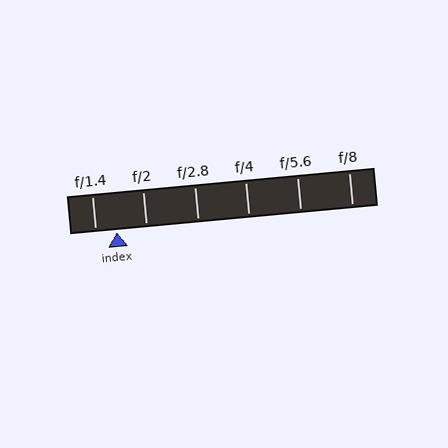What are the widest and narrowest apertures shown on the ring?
The widest aperture shown is f/1.4 and the narrowest is f/8.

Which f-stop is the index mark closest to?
The index mark is closest to f/1.4.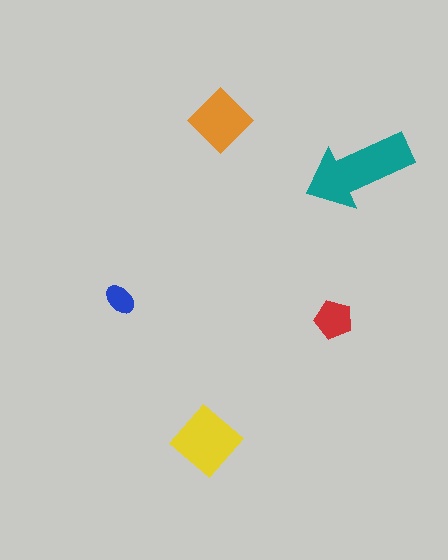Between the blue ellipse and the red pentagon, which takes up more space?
The red pentagon.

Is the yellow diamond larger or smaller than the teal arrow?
Smaller.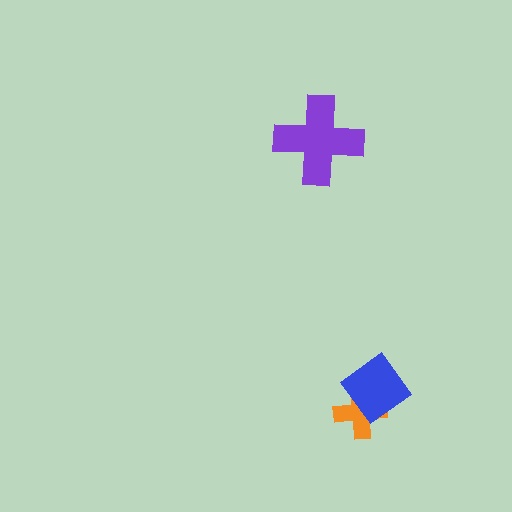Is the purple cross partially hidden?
No, no other shape covers it.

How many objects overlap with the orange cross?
1 object overlaps with the orange cross.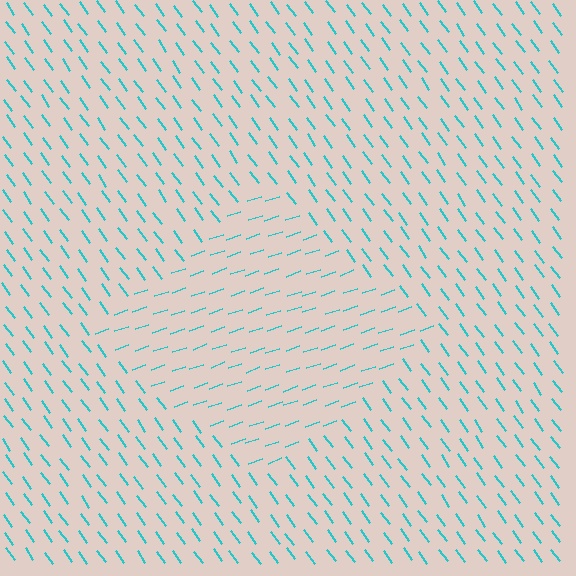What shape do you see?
I see a diamond.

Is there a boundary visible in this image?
Yes, there is a texture boundary formed by a change in line orientation.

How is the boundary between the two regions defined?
The boundary is defined purely by a change in line orientation (approximately 73 degrees difference). All lines are the same color and thickness.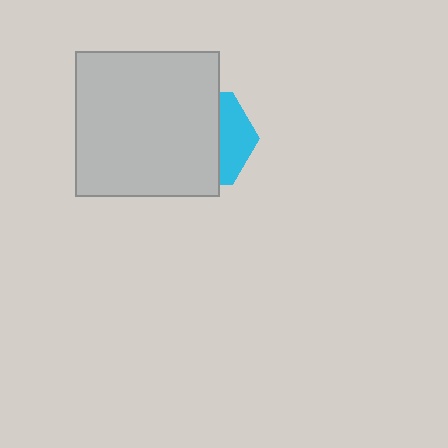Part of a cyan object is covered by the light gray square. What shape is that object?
It is a hexagon.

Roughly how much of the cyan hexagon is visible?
A small part of it is visible (roughly 33%).